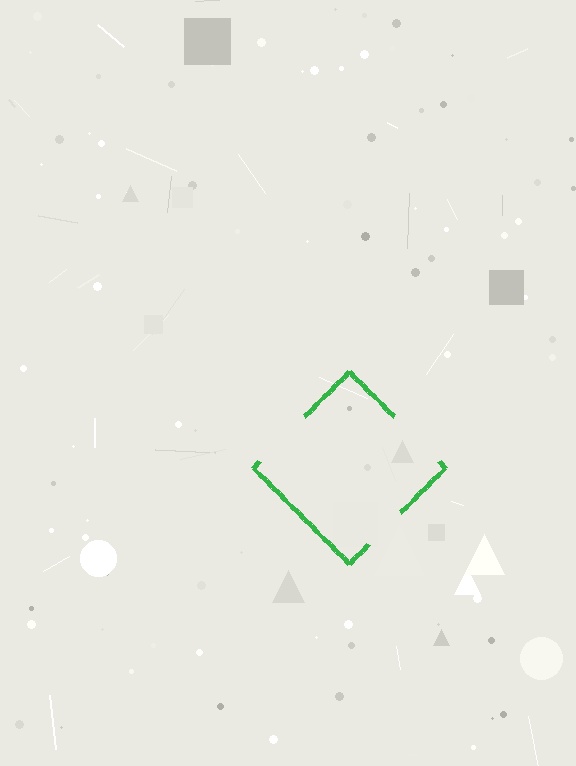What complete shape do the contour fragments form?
The contour fragments form a diamond.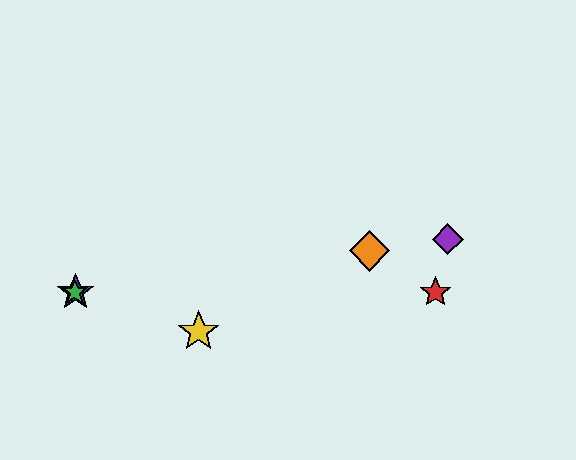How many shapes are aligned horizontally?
3 shapes (the red star, the blue star, the green star) are aligned horizontally.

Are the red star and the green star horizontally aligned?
Yes, both are at y≈292.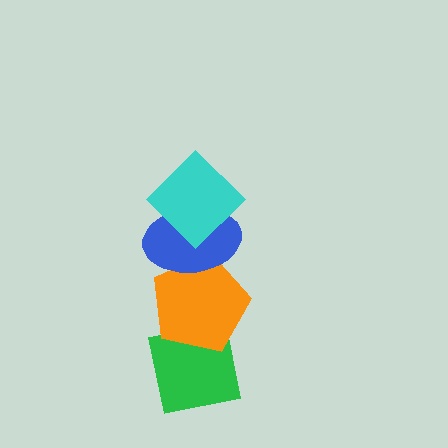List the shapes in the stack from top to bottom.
From top to bottom: the cyan diamond, the blue ellipse, the orange pentagon, the green square.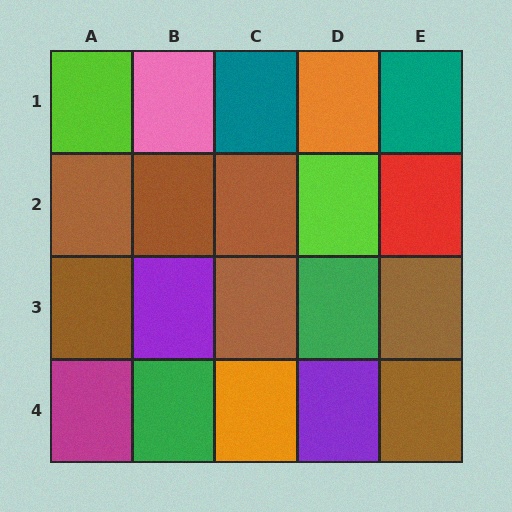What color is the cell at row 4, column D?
Purple.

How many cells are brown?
7 cells are brown.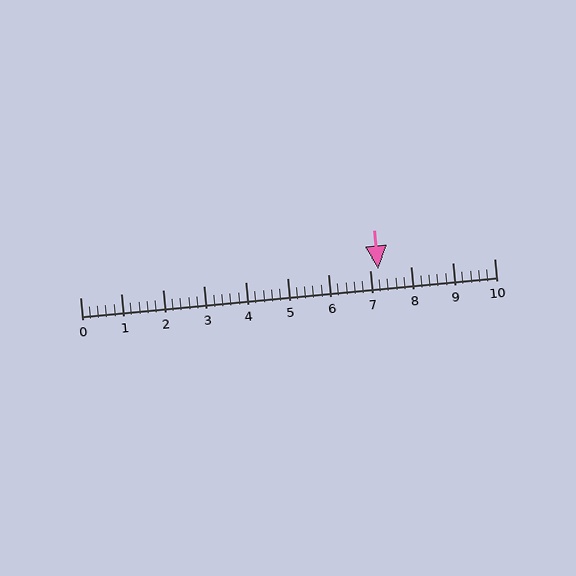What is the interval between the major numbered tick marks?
The major tick marks are spaced 1 units apart.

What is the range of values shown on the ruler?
The ruler shows values from 0 to 10.